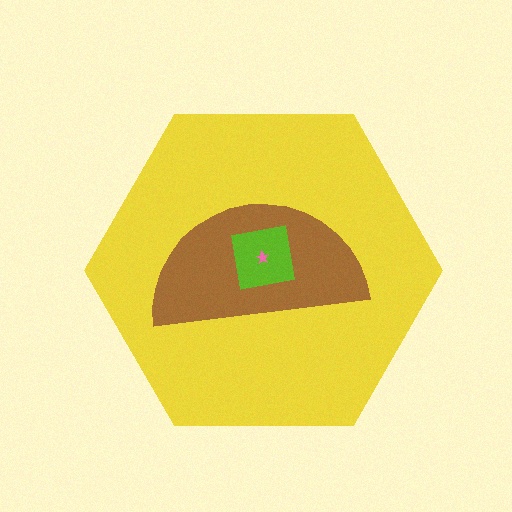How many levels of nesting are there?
4.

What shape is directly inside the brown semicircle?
The lime square.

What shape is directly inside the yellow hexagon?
The brown semicircle.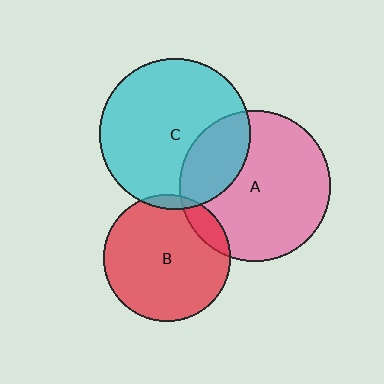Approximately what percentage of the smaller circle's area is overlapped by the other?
Approximately 25%.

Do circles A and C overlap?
Yes.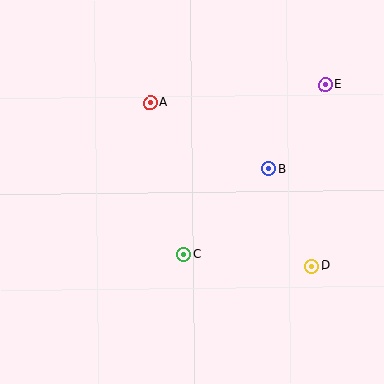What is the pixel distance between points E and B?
The distance between E and B is 101 pixels.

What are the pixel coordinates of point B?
Point B is at (269, 169).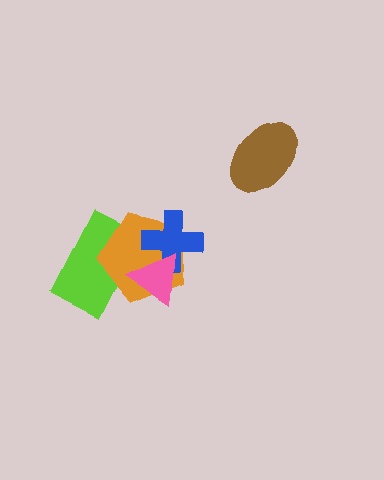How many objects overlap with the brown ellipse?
0 objects overlap with the brown ellipse.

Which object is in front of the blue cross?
The pink triangle is in front of the blue cross.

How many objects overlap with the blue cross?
2 objects overlap with the blue cross.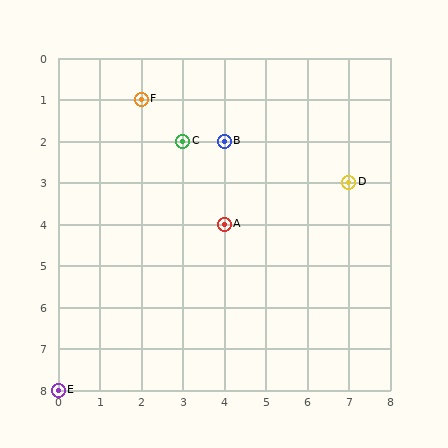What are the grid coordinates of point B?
Point B is at grid coordinates (4, 2).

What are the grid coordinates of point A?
Point A is at grid coordinates (4, 4).